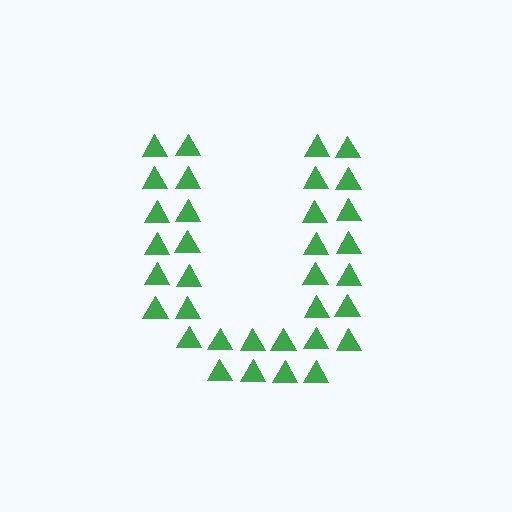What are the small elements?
The small elements are triangles.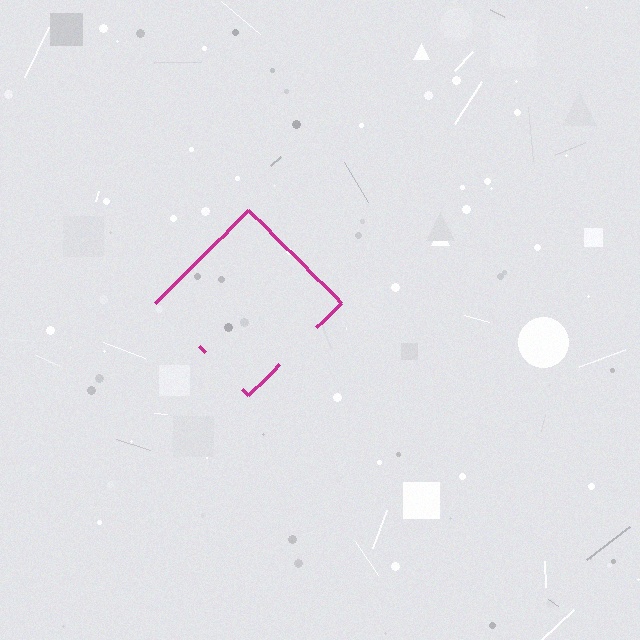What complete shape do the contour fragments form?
The contour fragments form a diamond.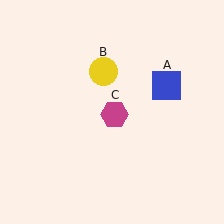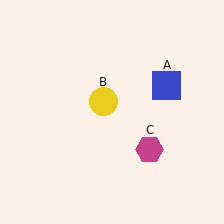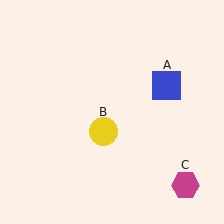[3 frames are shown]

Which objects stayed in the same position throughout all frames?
Blue square (object A) remained stationary.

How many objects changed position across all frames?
2 objects changed position: yellow circle (object B), magenta hexagon (object C).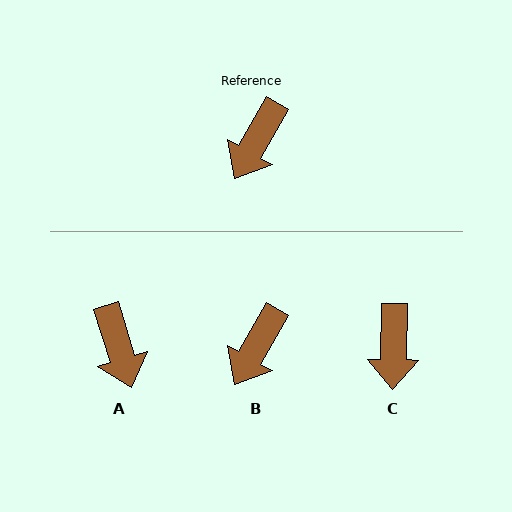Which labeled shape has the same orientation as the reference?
B.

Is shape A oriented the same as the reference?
No, it is off by about 47 degrees.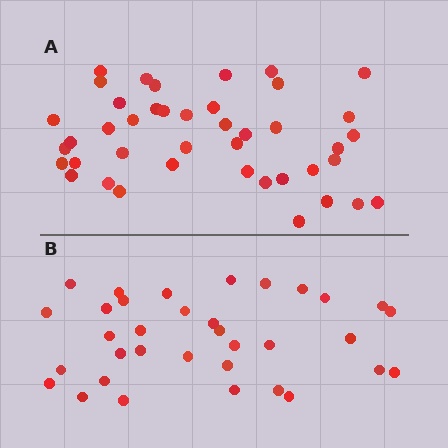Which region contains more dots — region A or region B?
Region A (the top region) has more dots.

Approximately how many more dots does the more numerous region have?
Region A has roughly 8 or so more dots than region B.